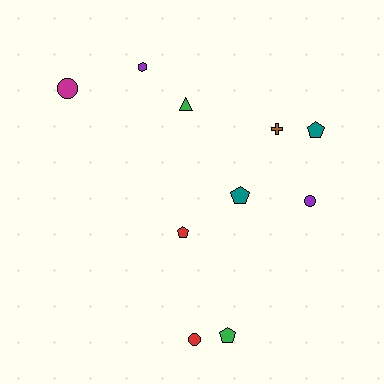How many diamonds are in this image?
There are no diamonds.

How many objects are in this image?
There are 10 objects.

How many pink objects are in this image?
There are no pink objects.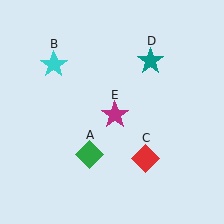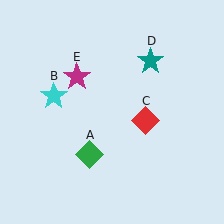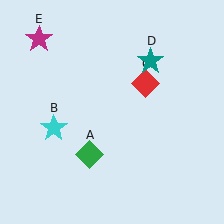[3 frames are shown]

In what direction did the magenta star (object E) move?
The magenta star (object E) moved up and to the left.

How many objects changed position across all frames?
3 objects changed position: cyan star (object B), red diamond (object C), magenta star (object E).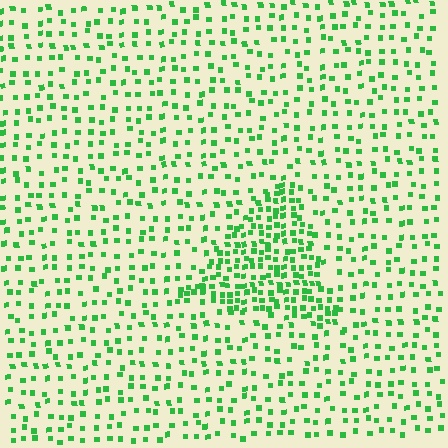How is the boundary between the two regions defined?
The boundary is defined by a change in element density (approximately 2.2x ratio). All elements are the same color, size, and shape.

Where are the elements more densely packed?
The elements are more densely packed inside the triangle boundary.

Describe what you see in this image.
The image contains small green elements arranged at two different densities. A triangle-shaped region is visible where the elements are more densely packed than the surrounding area.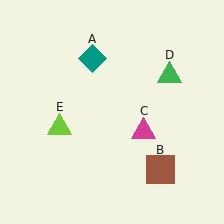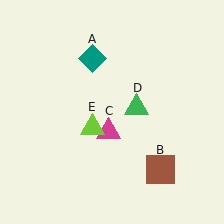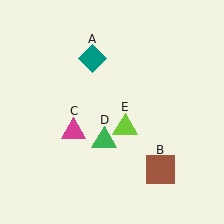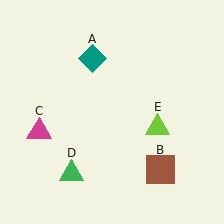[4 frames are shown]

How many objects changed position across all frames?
3 objects changed position: magenta triangle (object C), green triangle (object D), lime triangle (object E).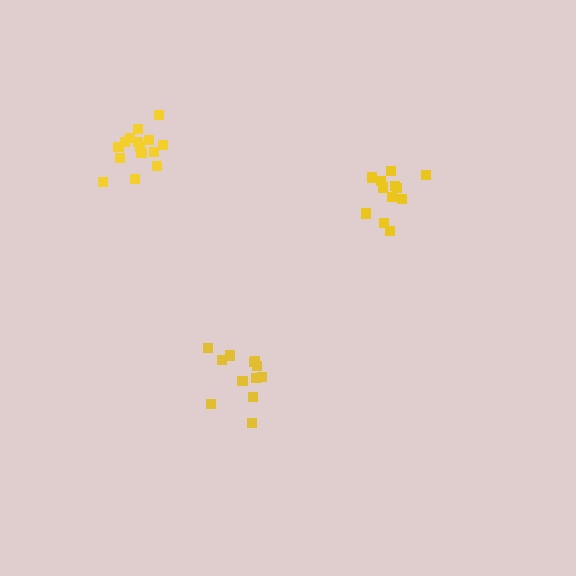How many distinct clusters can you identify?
There are 3 distinct clusters.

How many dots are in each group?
Group 1: 13 dots, Group 2: 15 dots, Group 3: 12 dots (40 total).